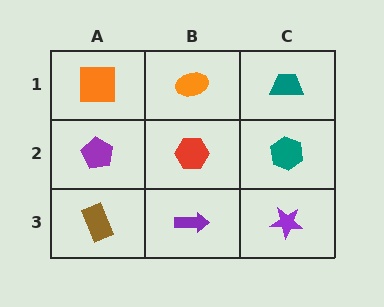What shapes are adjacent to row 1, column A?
A purple pentagon (row 2, column A), an orange ellipse (row 1, column B).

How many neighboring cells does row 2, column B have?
4.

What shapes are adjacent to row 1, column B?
A red hexagon (row 2, column B), an orange square (row 1, column A), a teal trapezoid (row 1, column C).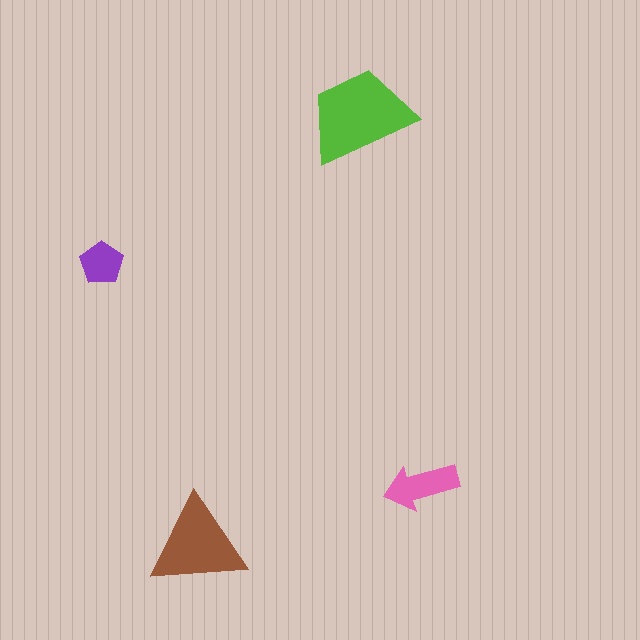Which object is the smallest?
The purple pentagon.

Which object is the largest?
The lime trapezoid.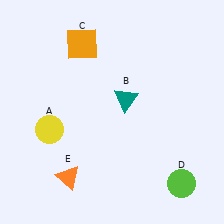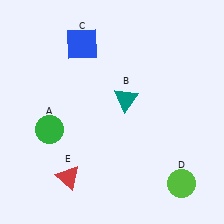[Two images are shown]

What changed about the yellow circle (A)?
In Image 1, A is yellow. In Image 2, it changed to green.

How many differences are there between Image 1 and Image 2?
There are 3 differences between the two images.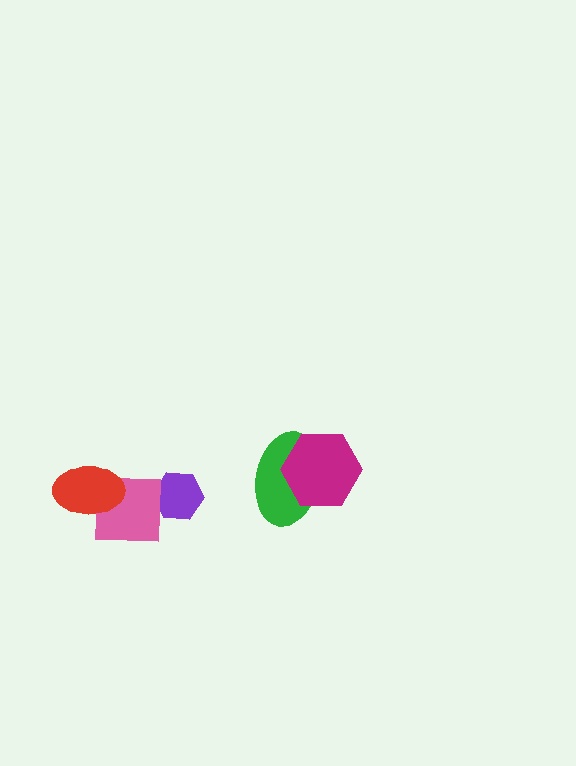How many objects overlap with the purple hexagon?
1 object overlaps with the purple hexagon.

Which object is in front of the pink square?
The red ellipse is in front of the pink square.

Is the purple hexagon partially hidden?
Yes, it is partially covered by another shape.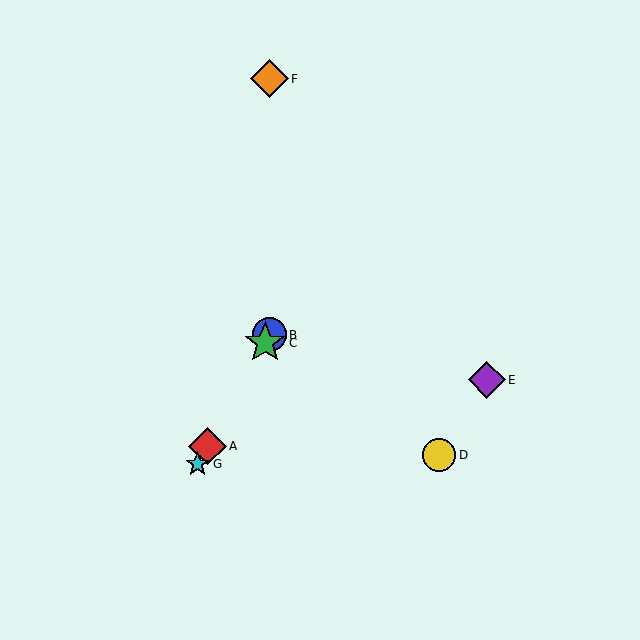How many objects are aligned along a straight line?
4 objects (A, B, C, G) are aligned along a straight line.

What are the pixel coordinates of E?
Object E is at (487, 380).